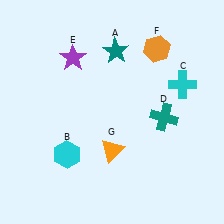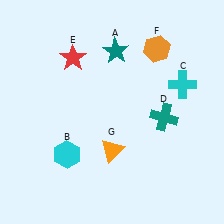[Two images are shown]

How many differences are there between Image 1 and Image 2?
There is 1 difference between the two images.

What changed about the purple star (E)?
In Image 1, E is purple. In Image 2, it changed to red.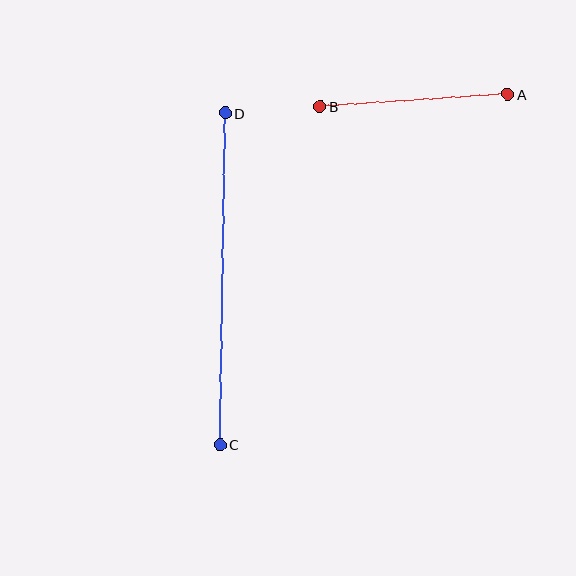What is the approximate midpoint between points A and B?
The midpoint is at approximately (414, 100) pixels.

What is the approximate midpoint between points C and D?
The midpoint is at approximately (223, 279) pixels.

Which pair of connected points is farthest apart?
Points C and D are farthest apart.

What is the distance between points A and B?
The distance is approximately 188 pixels.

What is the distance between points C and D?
The distance is approximately 332 pixels.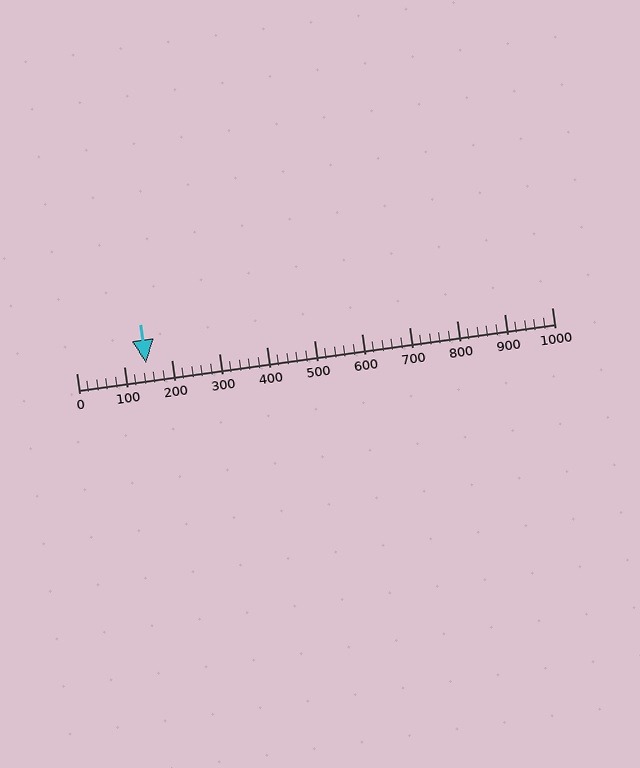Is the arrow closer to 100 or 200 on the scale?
The arrow is closer to 100.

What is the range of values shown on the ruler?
The ruler shows values from 0 to 1000.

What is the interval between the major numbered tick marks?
The major tick marks are spaced 100 units apart.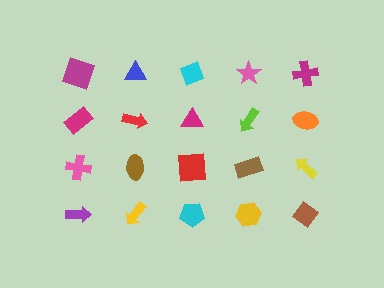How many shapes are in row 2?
5 shapes.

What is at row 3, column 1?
A pink cross.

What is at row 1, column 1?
A magenta square.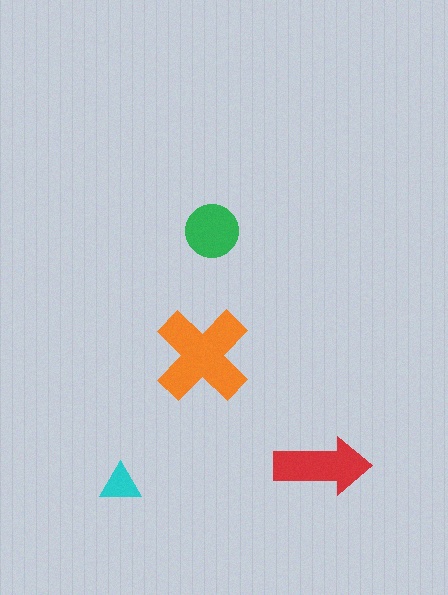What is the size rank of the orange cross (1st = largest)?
1st.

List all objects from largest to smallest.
The orange cross, the red arrow, the green circle, the cyan triangle.